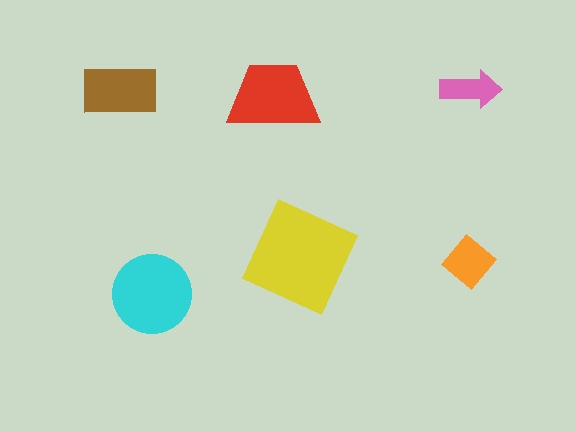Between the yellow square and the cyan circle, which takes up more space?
The yellow square.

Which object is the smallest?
The pink arrow.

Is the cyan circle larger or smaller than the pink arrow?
Larger.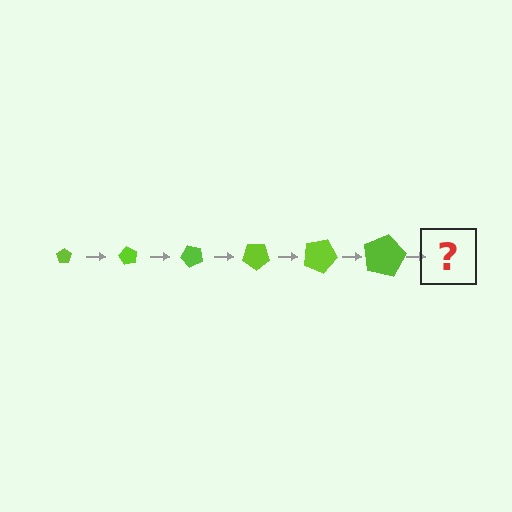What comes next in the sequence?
The next element should be a pentagon, larger than the previous one and rotated 360 degrees from the start.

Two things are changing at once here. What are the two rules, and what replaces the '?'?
The two rules are that the pentagon grows larger each step and it rotates 60 degrees each step. The '?' should be a pentagon, larger than the previous one and rotated 360 degrees from the start.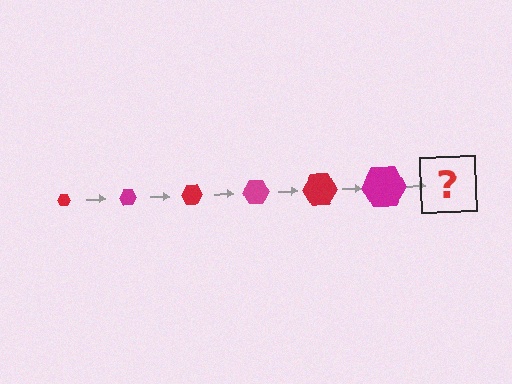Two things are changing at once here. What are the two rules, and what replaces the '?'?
The two rules are that the hexagon grows larger each step and the color cycles through red and magenta. The '?' should be a red hexagon, larger than the previous one.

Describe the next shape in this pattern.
It should be a red hexagon, larger than the previous one.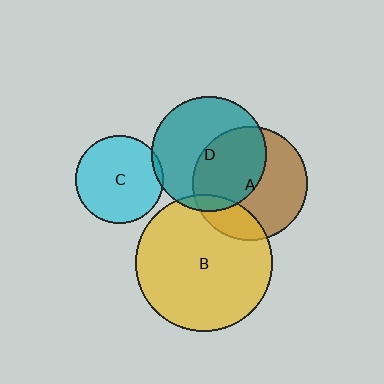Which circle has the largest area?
Circle B (yellow).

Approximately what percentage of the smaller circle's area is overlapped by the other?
Approximately 20%.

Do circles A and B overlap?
Yes.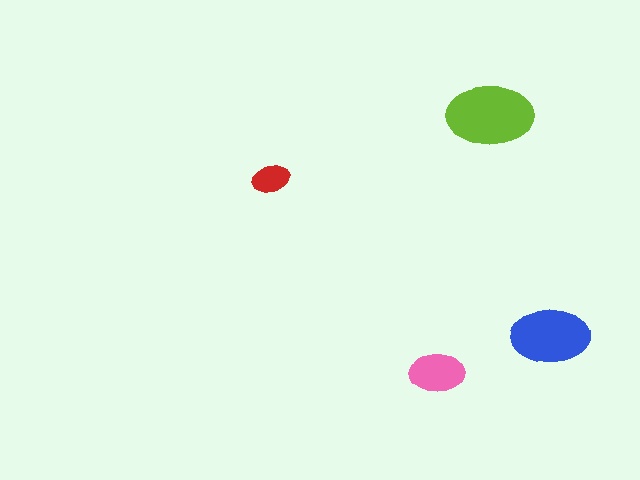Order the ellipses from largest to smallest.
the lime one, the blue one, the pink one, the red one.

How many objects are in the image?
There are 4 objects in the image.